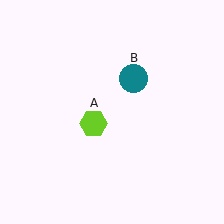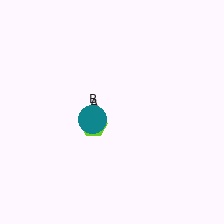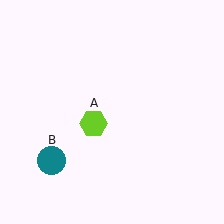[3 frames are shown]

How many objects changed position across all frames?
1 object changed position: teal circle (object B).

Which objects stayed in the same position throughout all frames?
Lime hexagon (object A) remained stationary.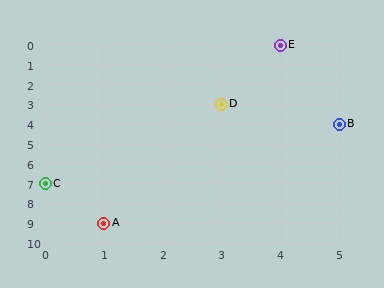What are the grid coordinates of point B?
Point B is at grid coordinates (5, 4).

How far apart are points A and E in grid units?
Points A and E are 3 columns and 9 rows apart (about 9.5 grid units diagonally).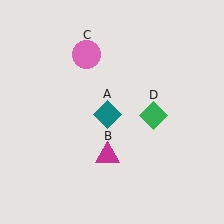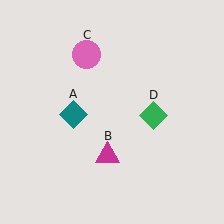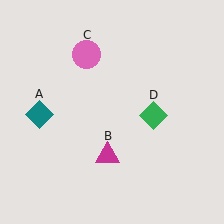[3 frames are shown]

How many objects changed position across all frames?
1 object changed position: teal diamond (object A).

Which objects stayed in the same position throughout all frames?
Magenta triangle (object B) and pink circle (object C) and green diamond (object D) remained stationary.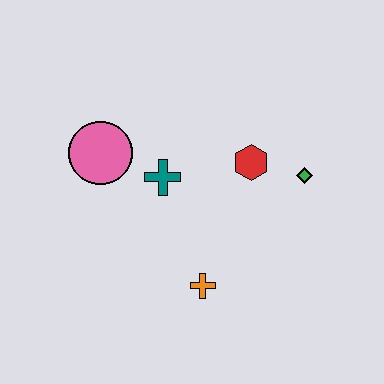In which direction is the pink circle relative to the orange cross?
The pink circle is above the orange cross.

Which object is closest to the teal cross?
The pink circle is closest to the teal cross.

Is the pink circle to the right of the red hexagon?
No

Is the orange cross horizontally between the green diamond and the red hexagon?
No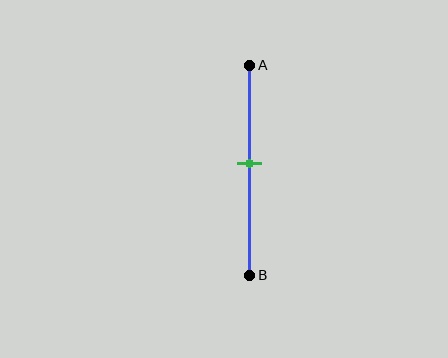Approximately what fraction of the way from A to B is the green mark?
The green mark is approximately 45% of the way from A to B.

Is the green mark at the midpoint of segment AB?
No, the mark is at about 45% from A, not at the 50% midpoint.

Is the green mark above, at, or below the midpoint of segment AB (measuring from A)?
The green mark is above the midpoint of segment AB.